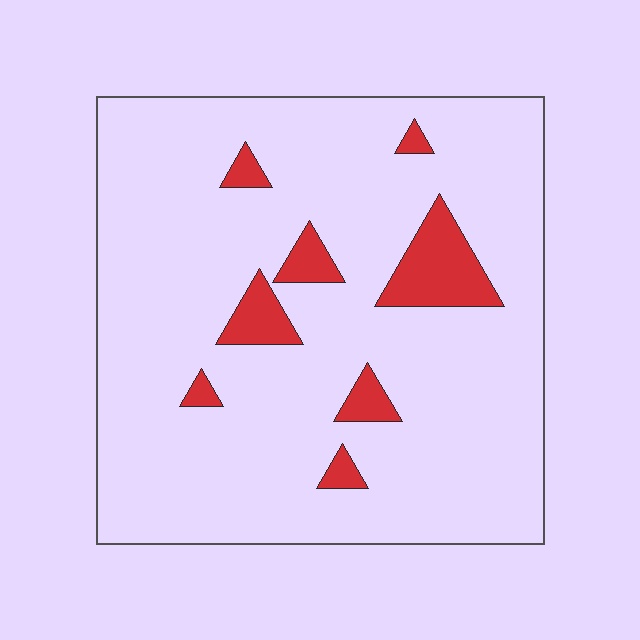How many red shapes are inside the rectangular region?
8.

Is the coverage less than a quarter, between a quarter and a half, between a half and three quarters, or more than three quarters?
Less than a quarter.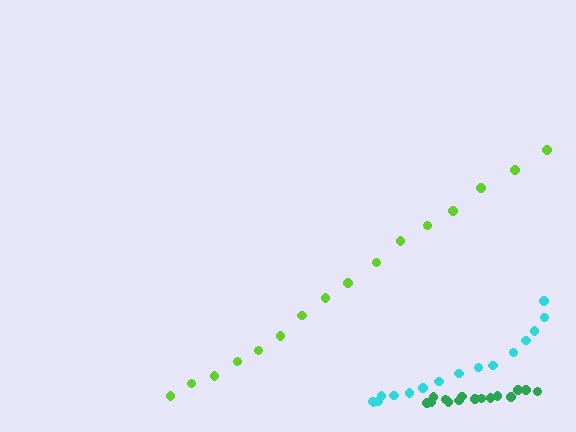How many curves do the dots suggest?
There are 3 distinct paths.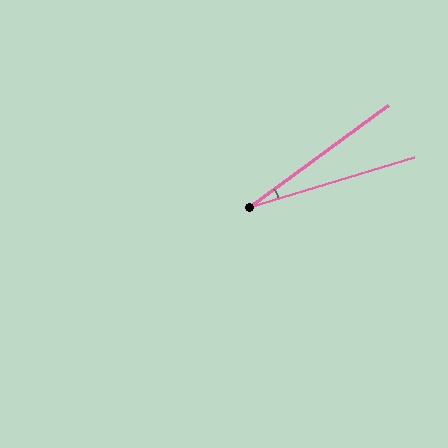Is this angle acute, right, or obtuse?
It is acute.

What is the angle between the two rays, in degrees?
Approximately 19 degrees.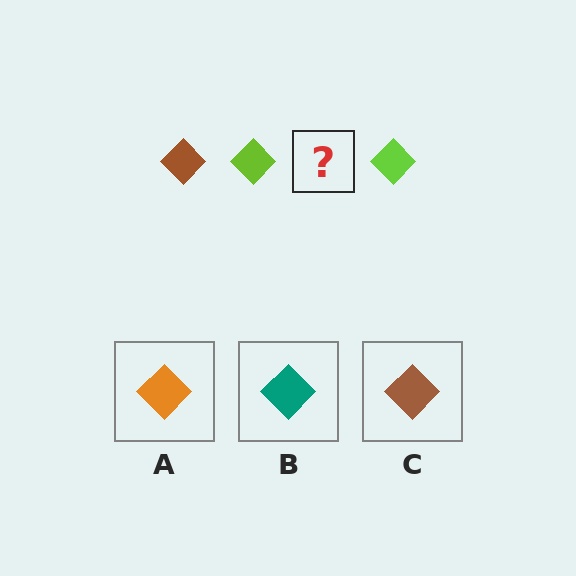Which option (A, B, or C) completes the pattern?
C.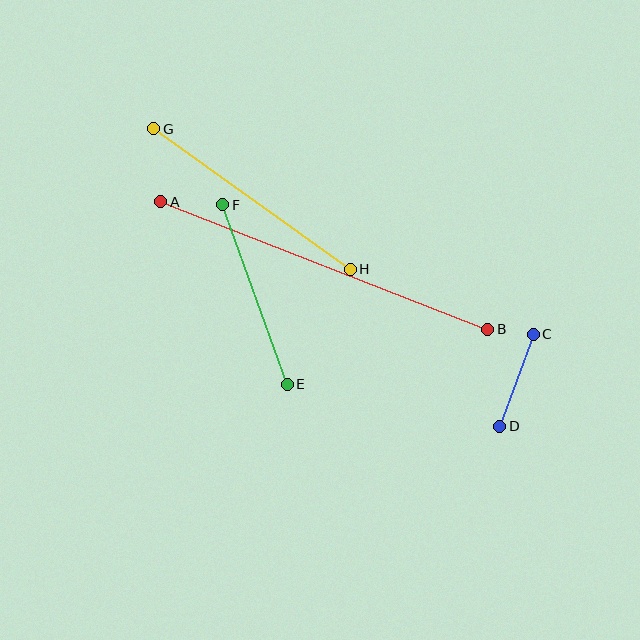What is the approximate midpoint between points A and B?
The midpoint is at approximately (324, 266) pixels.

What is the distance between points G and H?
The distance is approximately 241 pixels.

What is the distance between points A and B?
The distance is approximately 351 pixels.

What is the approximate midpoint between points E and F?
The midpoint is at approximately (255, 295) pixels.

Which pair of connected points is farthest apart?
Points A and B are farthest apart.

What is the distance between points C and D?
The distance is approximately 98 pixels.